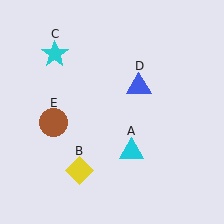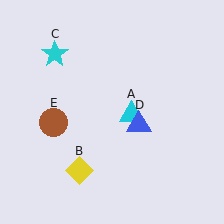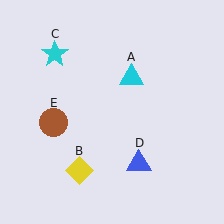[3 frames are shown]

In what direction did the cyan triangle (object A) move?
The cyan triangle (object A) moved up.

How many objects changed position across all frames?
2 objects changed position: cyan triangle (object A), blue triangle (object D).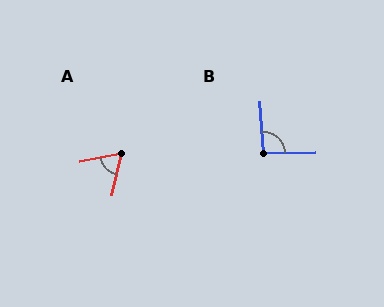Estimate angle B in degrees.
Approximately 93 degrees.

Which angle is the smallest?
A, at approximately 66 degrees.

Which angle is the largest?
B, at approximately 93 degrees.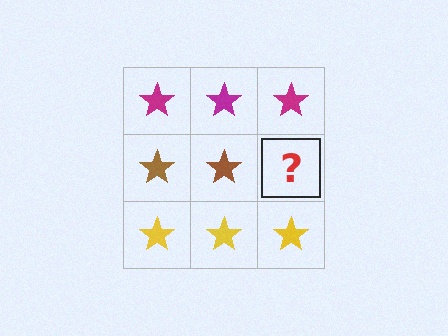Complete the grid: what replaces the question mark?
The question mark should be replaced with a brown star.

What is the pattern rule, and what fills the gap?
The rule is that each row has a consistent color. The gap should be filled with a brown star.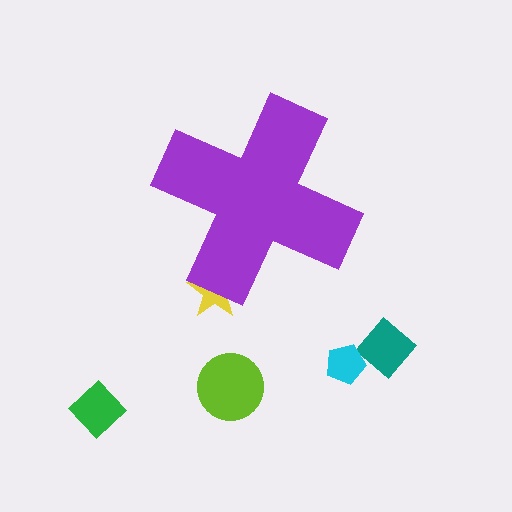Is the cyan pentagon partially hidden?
No, the cyan pentagon is fully visible.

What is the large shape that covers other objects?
A purple cross.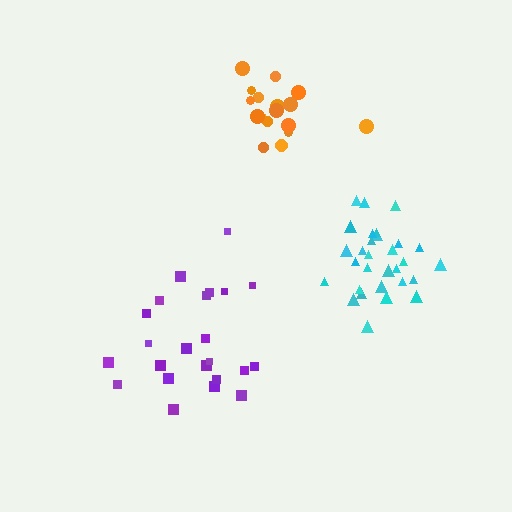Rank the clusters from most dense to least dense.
cyan, orange, purple.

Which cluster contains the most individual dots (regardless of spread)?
Cyan (30).